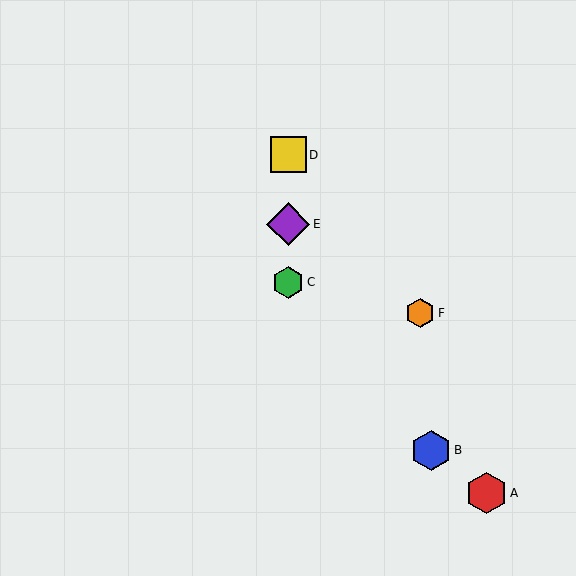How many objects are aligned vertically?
3 objects (C, D, E) are aligned vertically.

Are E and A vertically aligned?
No, E is at x≈288 and A is at x≈487.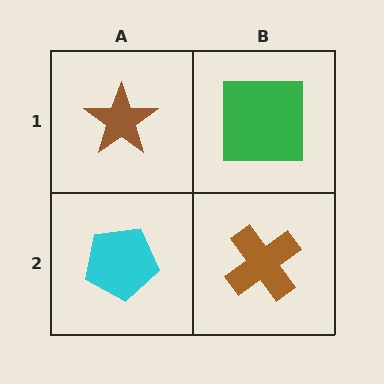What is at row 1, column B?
A green square.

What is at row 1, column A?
A brown star.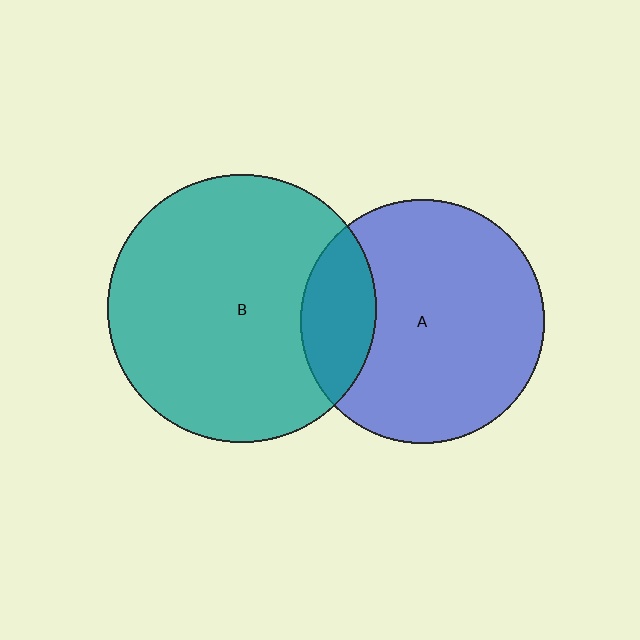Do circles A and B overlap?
Yes.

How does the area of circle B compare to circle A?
Approximately 1.2 times.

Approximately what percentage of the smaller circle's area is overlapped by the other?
Approximately 20%.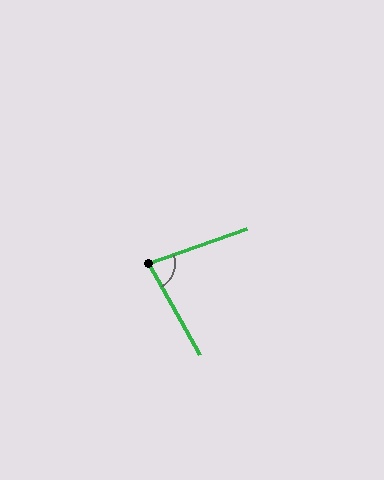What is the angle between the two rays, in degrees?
Approximately 81 degrees.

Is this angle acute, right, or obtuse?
It is acute.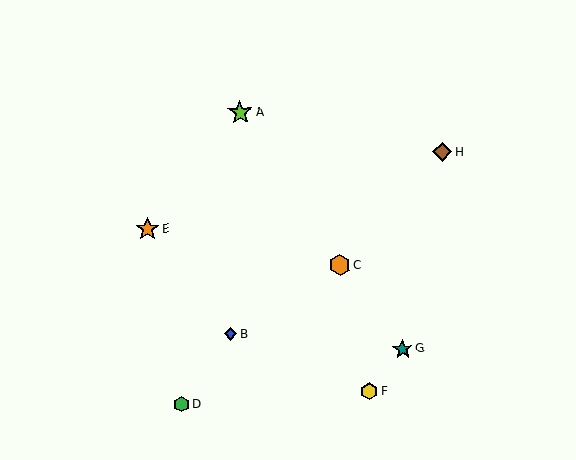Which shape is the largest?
The lime star (labeled A) is the largest.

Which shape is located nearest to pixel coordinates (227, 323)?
The blue diamond (labeled B) at (231, 334) is nearest to that location.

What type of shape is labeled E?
Shape E is an orange star.